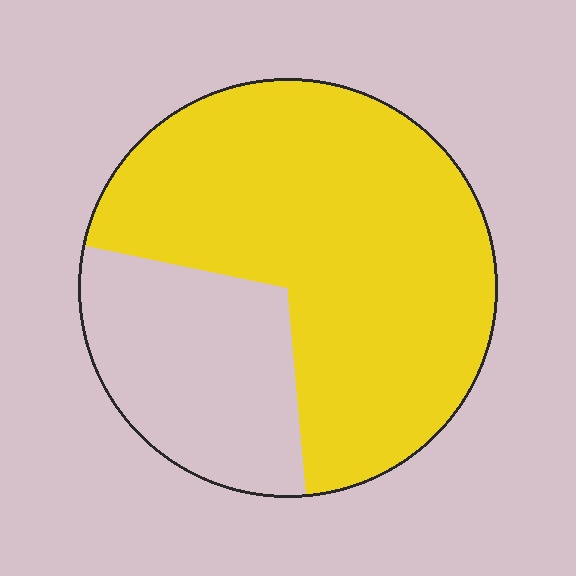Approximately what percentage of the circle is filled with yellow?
Approximately 70%.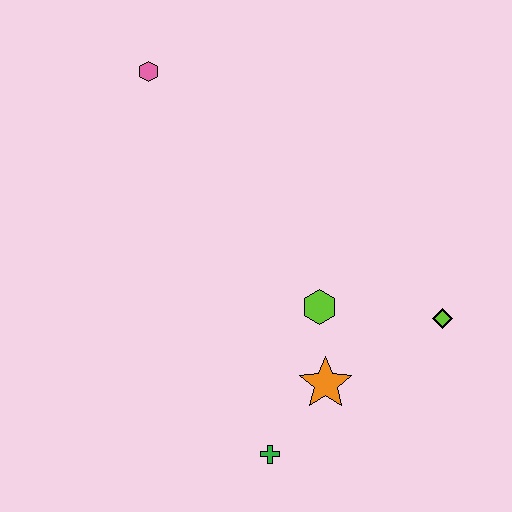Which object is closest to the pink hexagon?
The lime hexagon is closest to the pink hexagon.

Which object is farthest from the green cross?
The pink hexagon is farthest from the green cross.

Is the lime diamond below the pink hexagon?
Yes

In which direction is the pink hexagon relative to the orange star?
The pink hexagon is above the orange star.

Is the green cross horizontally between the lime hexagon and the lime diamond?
No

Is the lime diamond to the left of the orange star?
No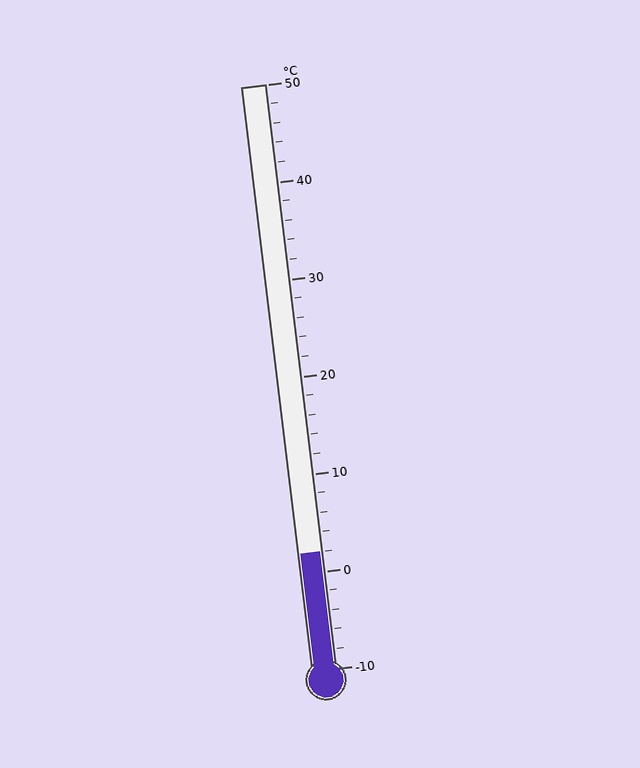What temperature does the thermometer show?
The thermometer shows approximately 2°C.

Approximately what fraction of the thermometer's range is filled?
The thermometer is filled to approximately 20% of its range.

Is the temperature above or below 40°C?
The temperature is below 40°C.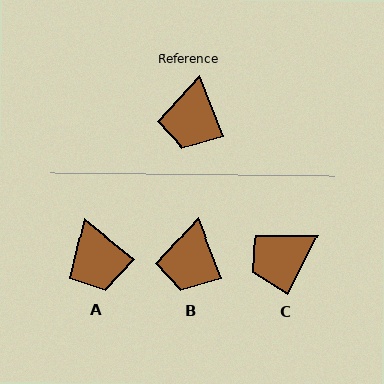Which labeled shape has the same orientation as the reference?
B.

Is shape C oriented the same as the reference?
No, it is off by about 48 degrees.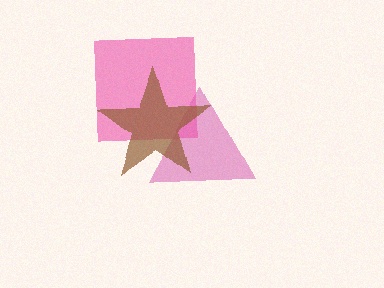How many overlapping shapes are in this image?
There are 3 overlapping shapes in the image.